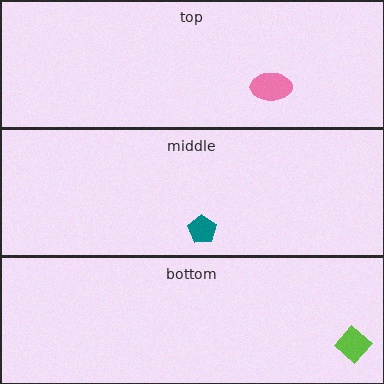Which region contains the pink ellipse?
The top region.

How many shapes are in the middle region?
1.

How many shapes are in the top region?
1.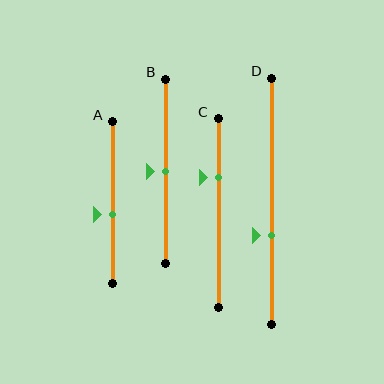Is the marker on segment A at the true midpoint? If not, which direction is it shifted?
No, the marker on segment A is shifted downward by about 8% of the segment length.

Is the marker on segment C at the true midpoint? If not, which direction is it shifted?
No, the marker on segment C is shifted upward by about 19% of the segment length.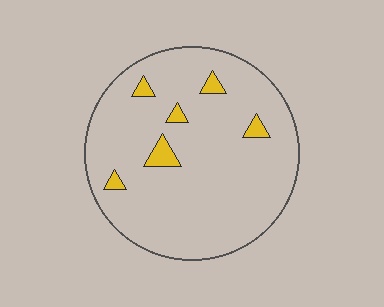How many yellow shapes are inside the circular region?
6.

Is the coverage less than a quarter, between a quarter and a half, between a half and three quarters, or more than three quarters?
Less than a quarter.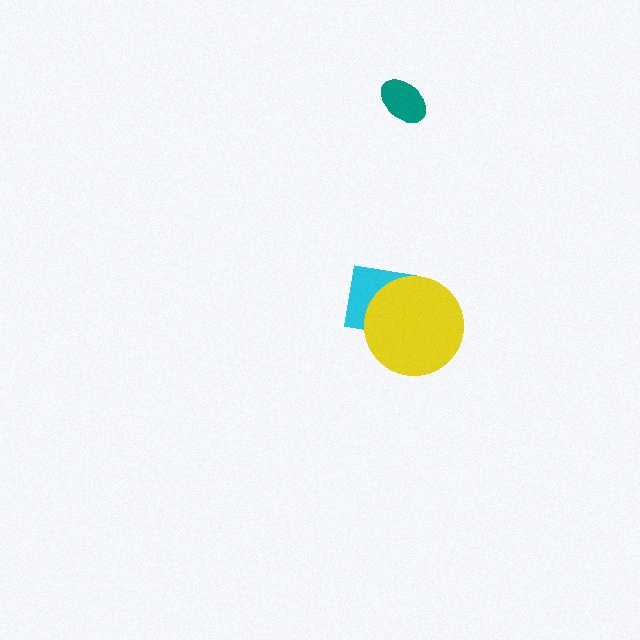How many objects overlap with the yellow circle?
1 object overlaps with the yellow circle.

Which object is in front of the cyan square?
The yellow circle is in front of the cyan square.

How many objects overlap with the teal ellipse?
0 objects overlap with the teal ellipse.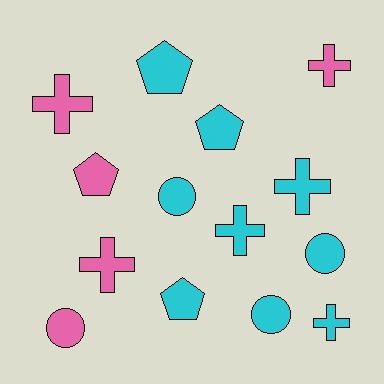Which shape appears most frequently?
Cross, with 6 objects.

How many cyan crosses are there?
There are 3 cyan crosses.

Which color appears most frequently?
Cyan, with 9 objects.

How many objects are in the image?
There are 14 objects.